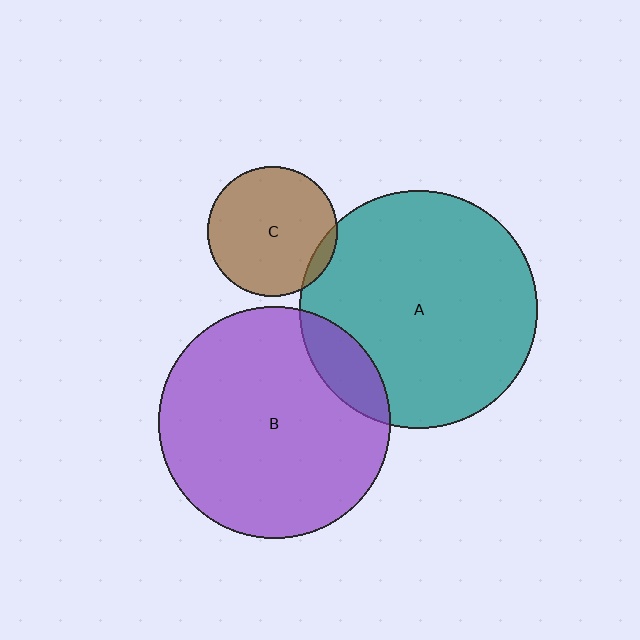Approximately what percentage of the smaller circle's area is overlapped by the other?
Approximately 5%.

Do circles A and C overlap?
Yes.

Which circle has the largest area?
Circle A (teal).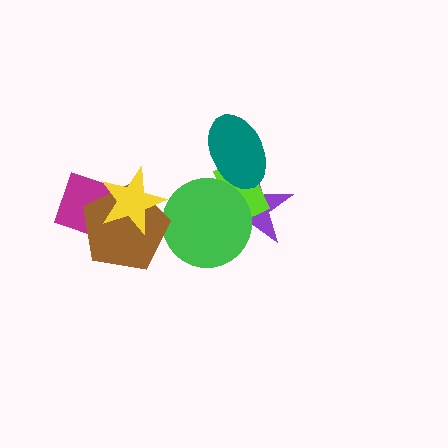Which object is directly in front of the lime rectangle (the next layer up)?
The teal ellipse is directly in front of the lime rectangle.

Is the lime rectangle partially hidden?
Yes, it is partially covered by another shape.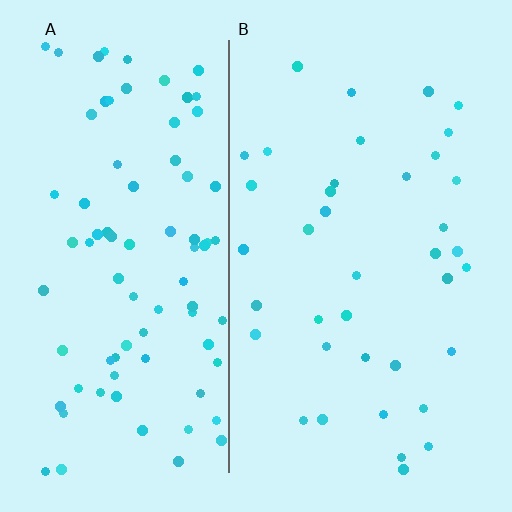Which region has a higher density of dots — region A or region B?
A (the left).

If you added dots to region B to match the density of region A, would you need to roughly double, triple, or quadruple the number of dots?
Approximately double.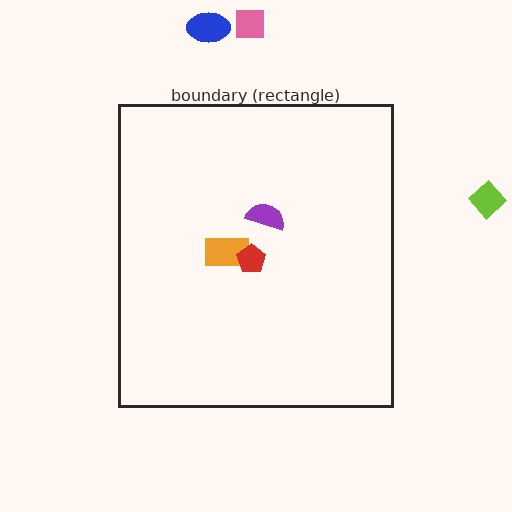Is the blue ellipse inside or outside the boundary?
Outside.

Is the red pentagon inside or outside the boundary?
Inside.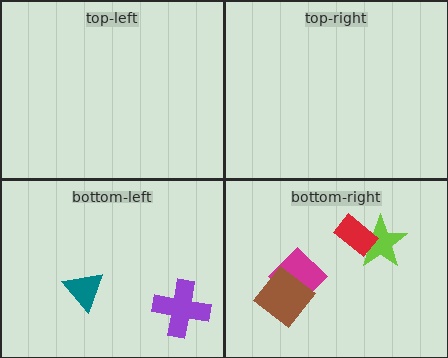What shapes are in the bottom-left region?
The purple cross, the teal triangle.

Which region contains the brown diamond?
The bottom-right region.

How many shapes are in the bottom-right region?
4.